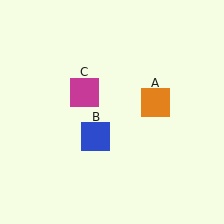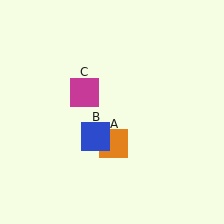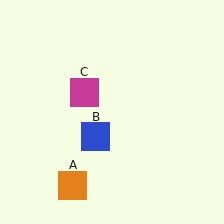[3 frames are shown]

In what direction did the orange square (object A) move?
The orange square (object A) moved down and to the left.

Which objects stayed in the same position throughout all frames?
Blue square (object B) and magenta square (object C) remained stationary.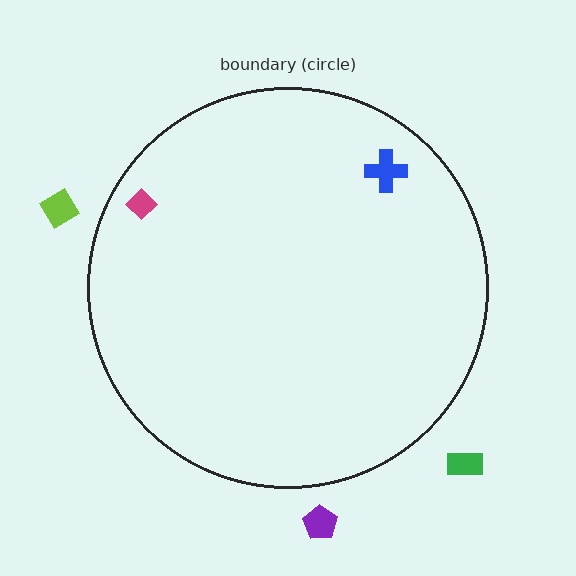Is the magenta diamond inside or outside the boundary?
Inside.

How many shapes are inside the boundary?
2 inside, 3 outside.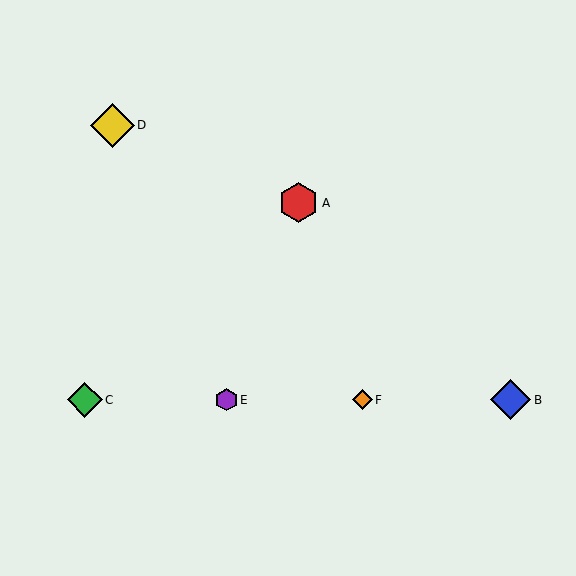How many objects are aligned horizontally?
4 objects (B, C, E, F) are aligned horizontally.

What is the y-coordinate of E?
Object E is at y≈400.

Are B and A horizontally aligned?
No, B is at y≈400 and A is at y≈203.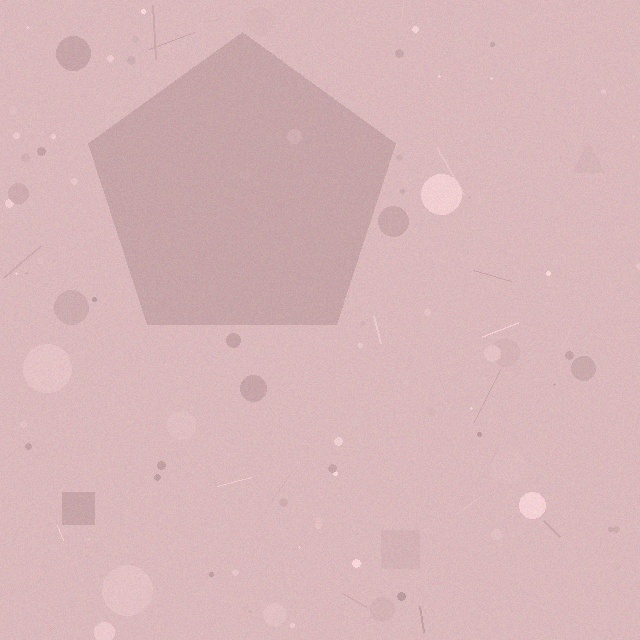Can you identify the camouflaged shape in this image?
The camouflaged shape is a pentagon.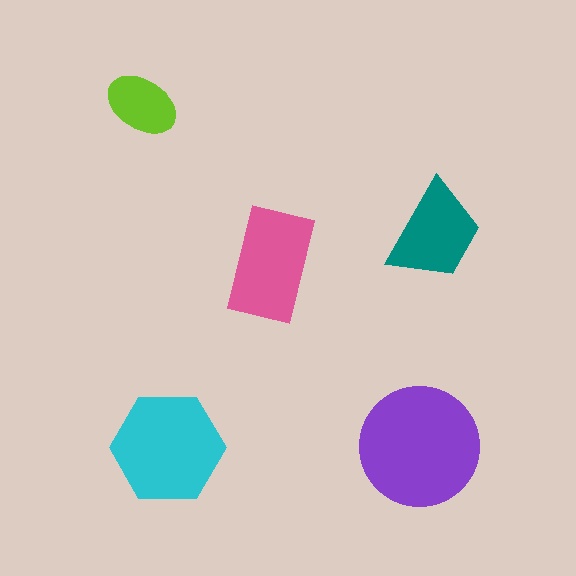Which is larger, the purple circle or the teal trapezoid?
The purple circle.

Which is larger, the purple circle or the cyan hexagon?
The purple circle.